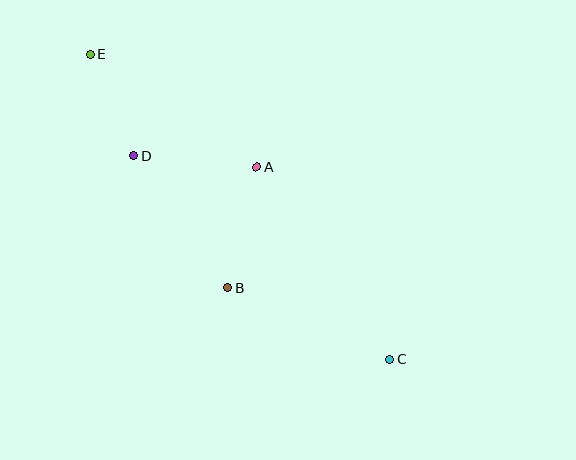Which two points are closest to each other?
Points D and E are closest to each other.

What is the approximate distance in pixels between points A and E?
The distance between A and E is approximately 201 pixels.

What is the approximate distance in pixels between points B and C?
The distance between B and C is approximately 178 pixels.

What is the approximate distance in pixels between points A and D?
The distance between A and D is approximately 124 pixels.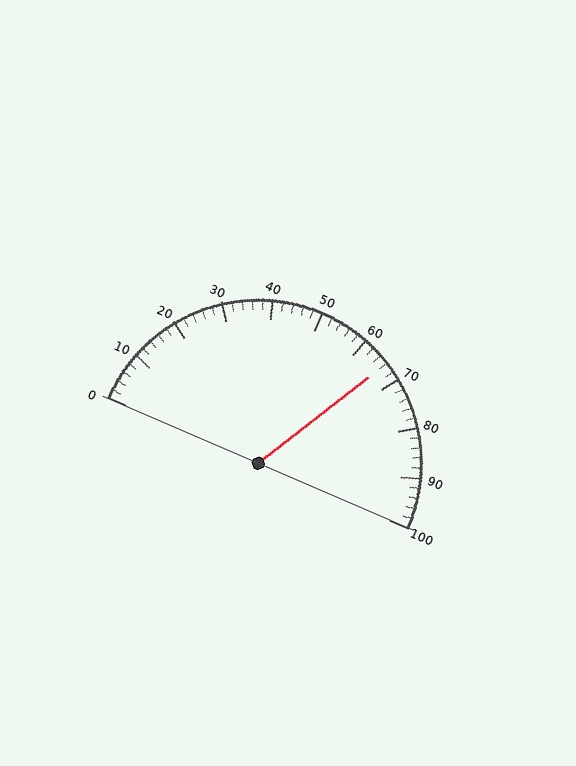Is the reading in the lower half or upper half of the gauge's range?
The reading is in the upper half of the range (0 to 100).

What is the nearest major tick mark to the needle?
The nearest major tick mark is 70.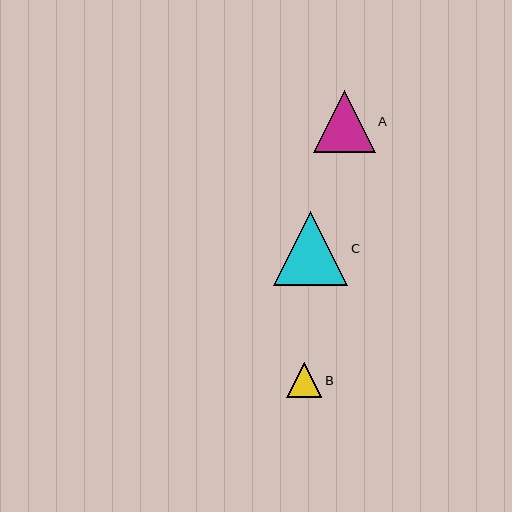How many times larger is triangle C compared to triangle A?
Triangle C is approximately 1.2 times the size of triangle A.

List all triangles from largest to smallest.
From largest to smallest: C, A, B.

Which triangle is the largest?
Triangle C is the largest with a size of approximately 74 pixels.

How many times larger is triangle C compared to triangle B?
Triangle C is approximately 2.1 times the size of triangle B.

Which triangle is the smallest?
Triangle B is the smallest with a size of approximately 35 pixels.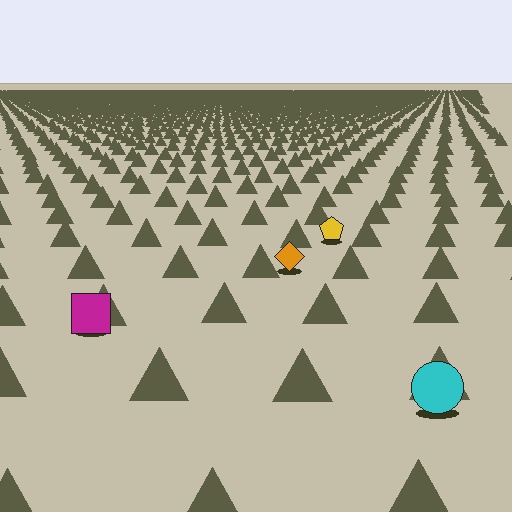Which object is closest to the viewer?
The cyan circle is closest. The texture marks near it are larger and more spread out.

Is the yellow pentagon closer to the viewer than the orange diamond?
No. The orange diamond is closer — you can tell from the texture gradient: the ground texture is coarser near it.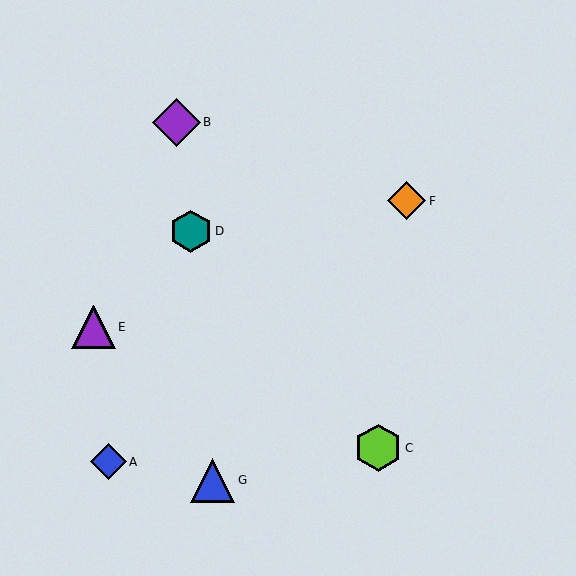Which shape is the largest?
The purple diamond (labeled B) is the largest.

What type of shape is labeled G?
Shape G is a blue triangle.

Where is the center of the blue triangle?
The center of the blue triangle is at (213, 480).